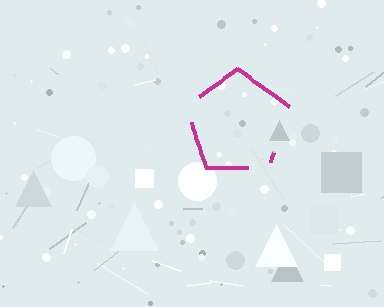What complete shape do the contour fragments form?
The contour fragments form a pentagon.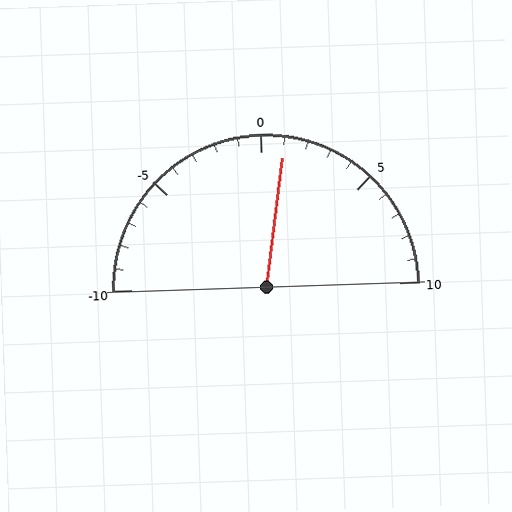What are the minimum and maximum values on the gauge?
The gauge ranges from -10 to 10.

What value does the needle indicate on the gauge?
The needle indicates approximately 1.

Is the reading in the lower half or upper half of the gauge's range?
The reading is in the upper half of the range (-10 to 10).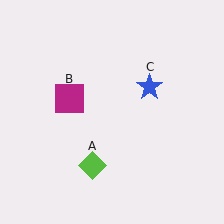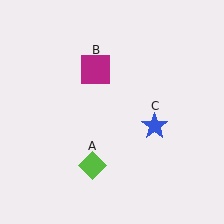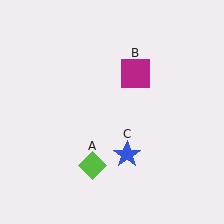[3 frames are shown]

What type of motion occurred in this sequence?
The magenta square (object B), blue star (object C) rotated clockwise around the center of the scene.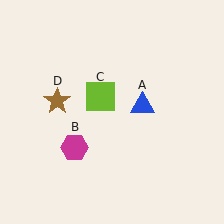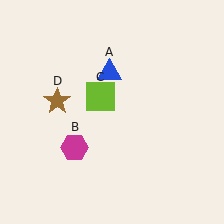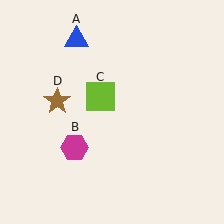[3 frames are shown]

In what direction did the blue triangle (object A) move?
The blue triangle (object A) moved up and to the left.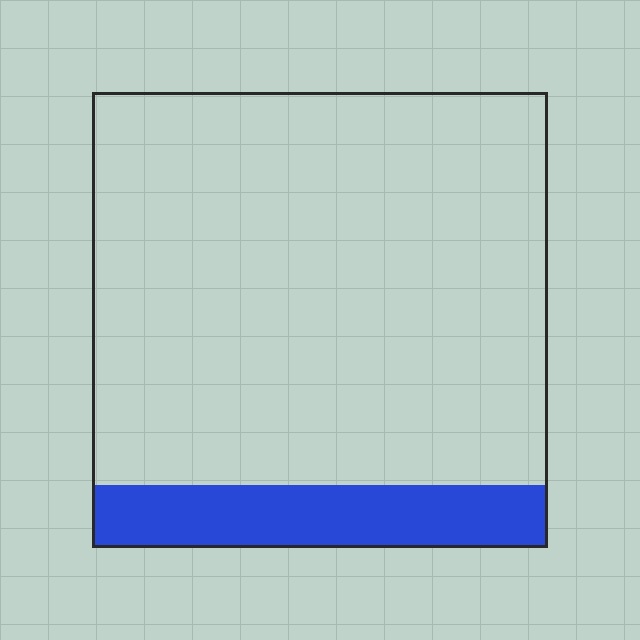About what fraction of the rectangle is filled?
About one eighth (1/8).